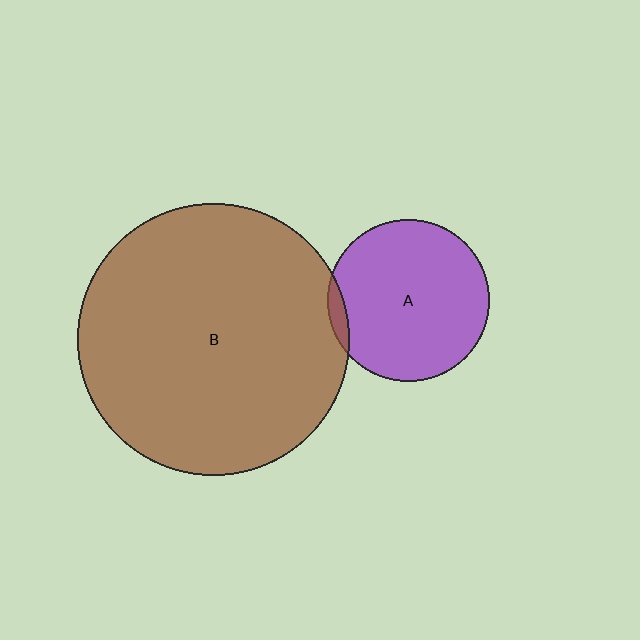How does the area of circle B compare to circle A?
Approximately 2.8 times.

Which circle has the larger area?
Circle B (brown).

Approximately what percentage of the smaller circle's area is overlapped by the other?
Approximately 5%.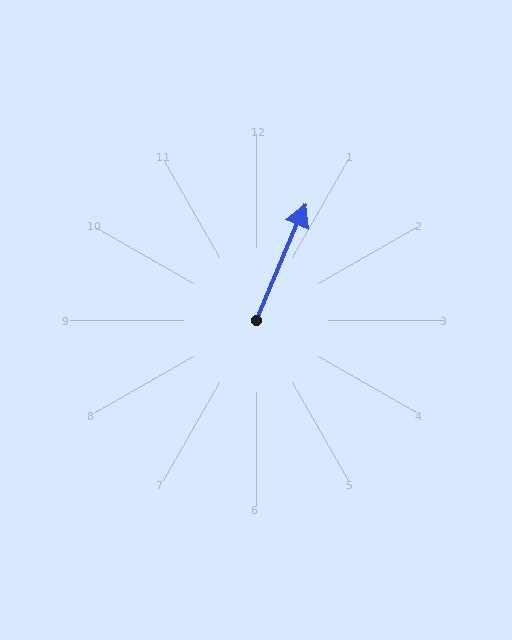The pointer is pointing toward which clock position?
Roughly 1 o'clock.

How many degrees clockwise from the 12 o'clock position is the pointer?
Approximately 23 degrees.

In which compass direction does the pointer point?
Northeast.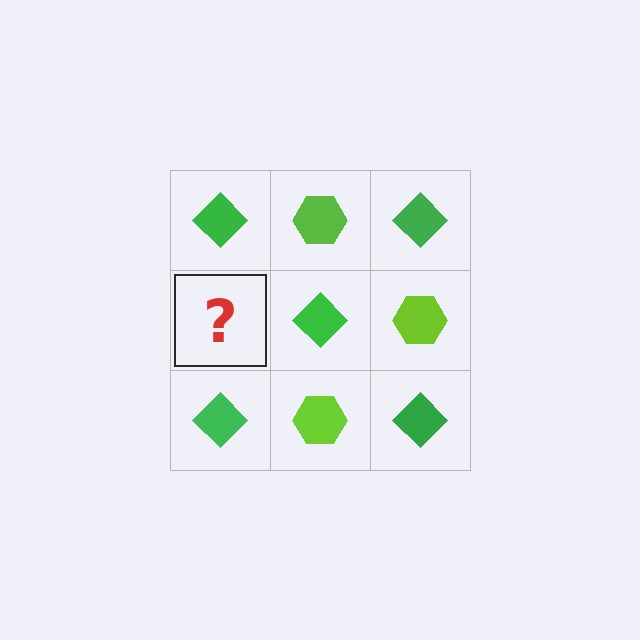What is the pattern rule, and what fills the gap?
The rule is that it alternates green diamond and lime hexagon in a checkerboard pattern. The gap should be filled with a lime hexagon.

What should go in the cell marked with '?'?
The missing cell should contain a lime hexagon.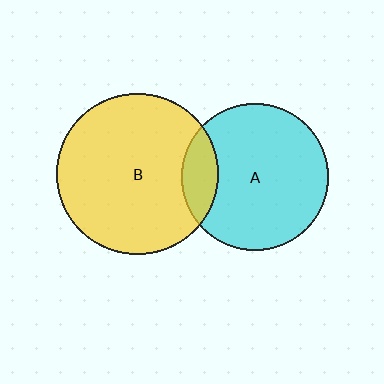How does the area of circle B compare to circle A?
Approximately 1.2 times.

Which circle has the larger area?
Circle B (yellow).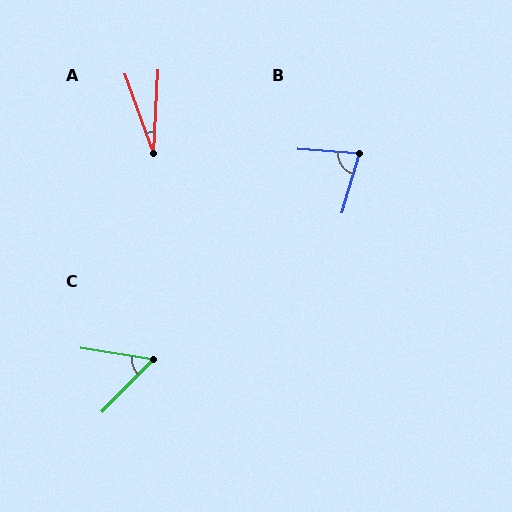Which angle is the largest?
B, at approximately 78 degrees.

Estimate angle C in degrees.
Approximately 54 degrees.